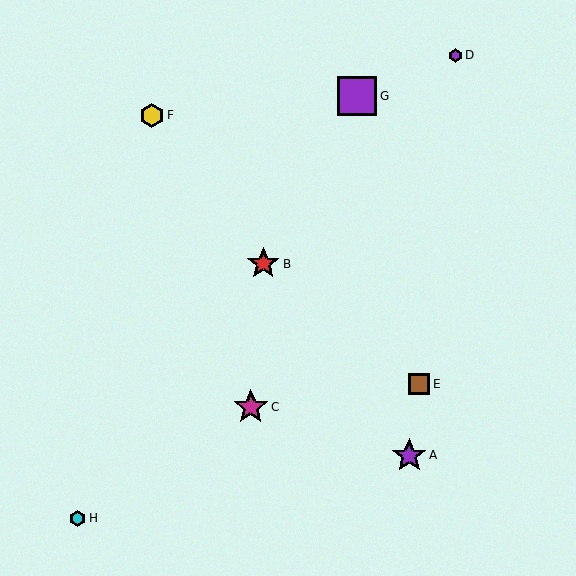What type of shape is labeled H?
Shape H is a cyan hexagon.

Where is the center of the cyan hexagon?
The center of the cyan hexagon is at (78, 518).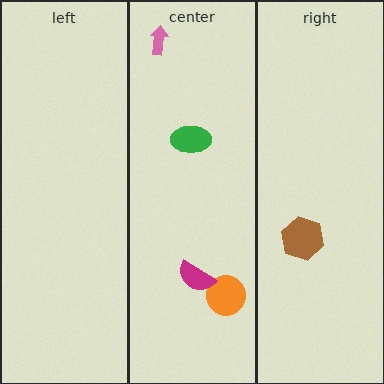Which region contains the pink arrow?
The center region.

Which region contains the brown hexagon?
The right region.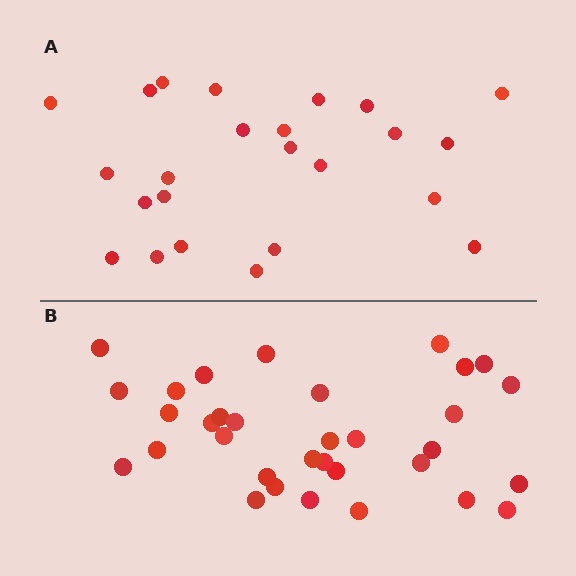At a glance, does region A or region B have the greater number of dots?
Region B (the bottom region) has more dots.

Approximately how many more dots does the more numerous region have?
Region B has roughly 8 or so more dots than region A.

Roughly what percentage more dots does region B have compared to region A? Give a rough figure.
About 40% more.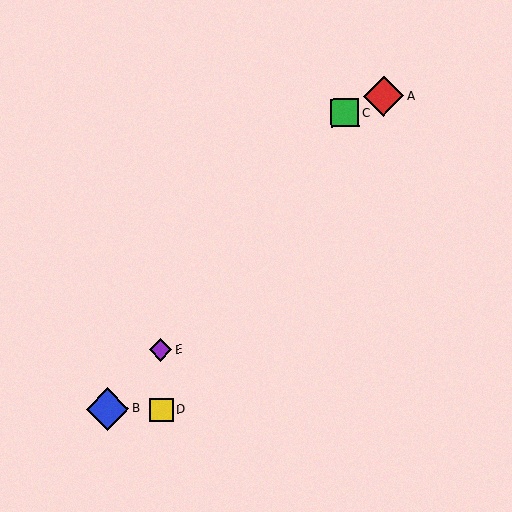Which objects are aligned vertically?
Objects D, E are aligned vertically.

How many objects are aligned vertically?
2 objects (D, E) are aligned vertically.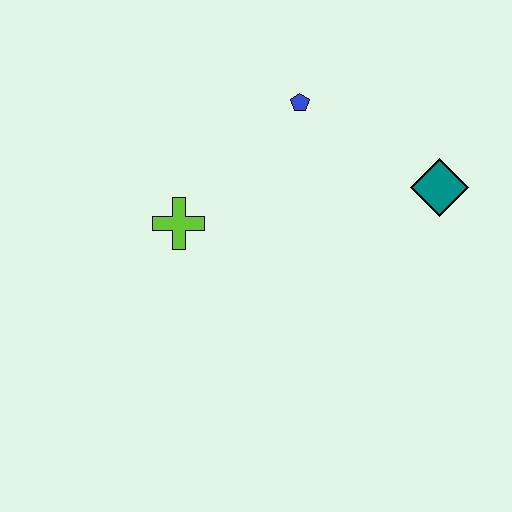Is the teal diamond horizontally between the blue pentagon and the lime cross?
No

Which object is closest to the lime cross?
The blue pentagon is closest to the lime cross.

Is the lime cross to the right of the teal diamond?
No